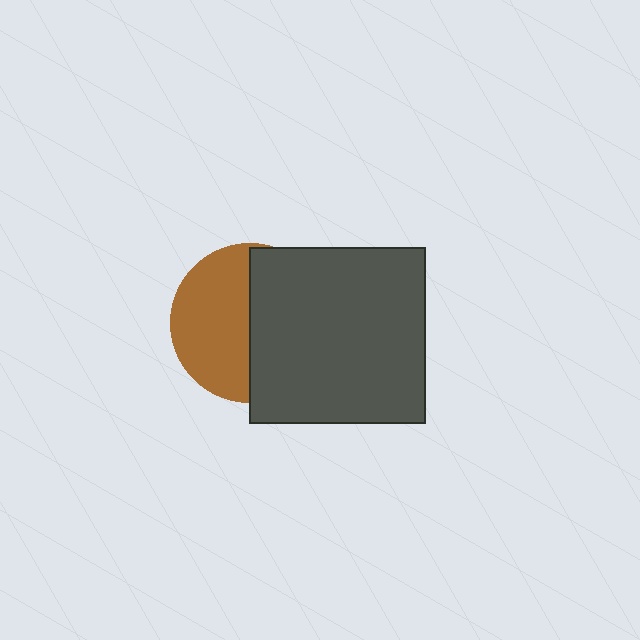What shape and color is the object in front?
The object in front is a dark gray square.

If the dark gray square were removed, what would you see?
You would see the complete brown circle.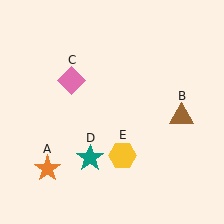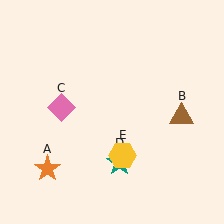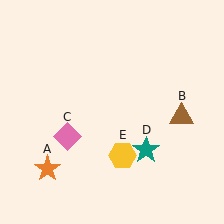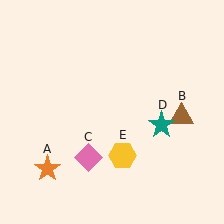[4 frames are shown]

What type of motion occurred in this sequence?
The pink diamond (object C), teal star (object D) rotated counterclockwise around the center of the scene.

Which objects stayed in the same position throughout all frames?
Orange star (object A) and brown triangle (object B) and yellow hexagon (object E) remained stationary.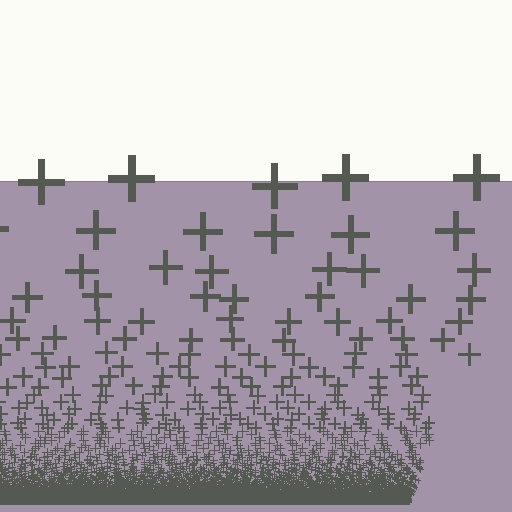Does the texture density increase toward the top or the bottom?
Density increases toward the bottom.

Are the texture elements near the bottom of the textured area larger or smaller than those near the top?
Smaller. The gradient is inverted — elements near the bottom are smaller and denser.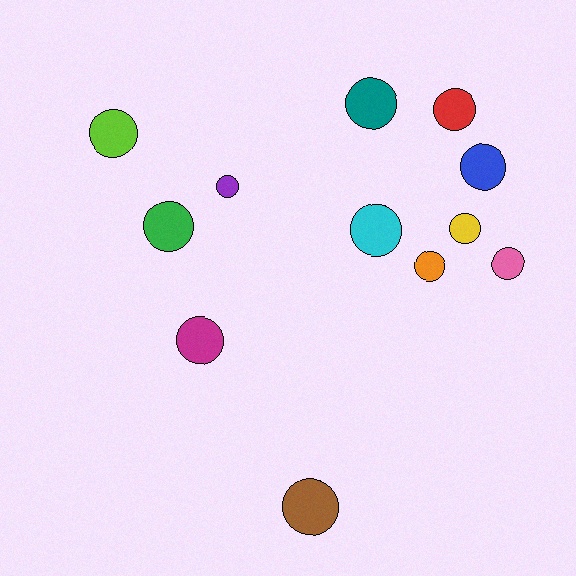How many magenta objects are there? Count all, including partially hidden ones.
There is 1 magenta object.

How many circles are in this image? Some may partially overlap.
There are 12 circles.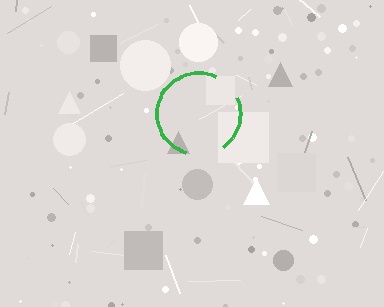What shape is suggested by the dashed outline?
The dashed outline suggests a circle.